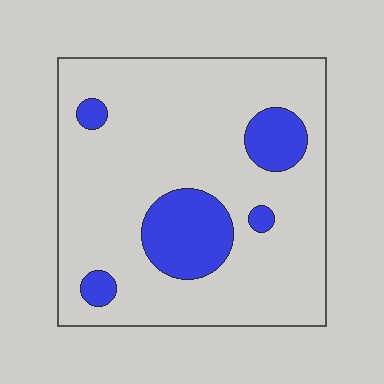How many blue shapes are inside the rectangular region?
5.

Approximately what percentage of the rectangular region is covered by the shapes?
Approximately 15%.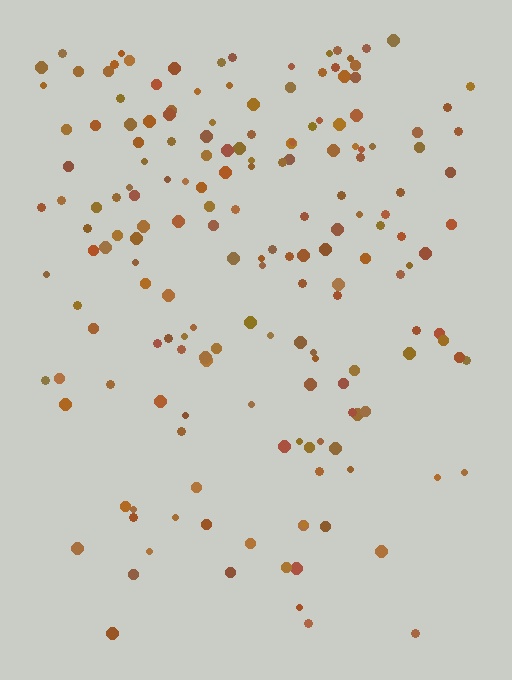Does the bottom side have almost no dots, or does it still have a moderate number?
Still a moderate number, just noticeably fewer than the top.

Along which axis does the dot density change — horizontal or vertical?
Vertical.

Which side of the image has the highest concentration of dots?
The top.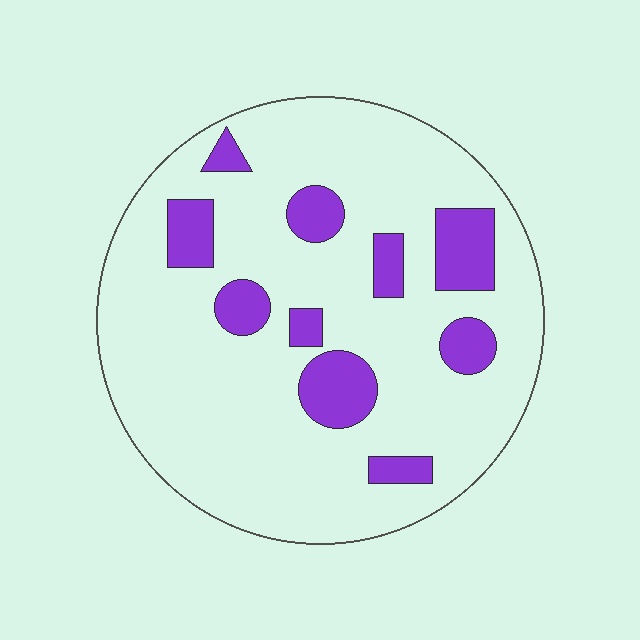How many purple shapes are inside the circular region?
10.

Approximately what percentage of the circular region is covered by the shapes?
Approximately 15%.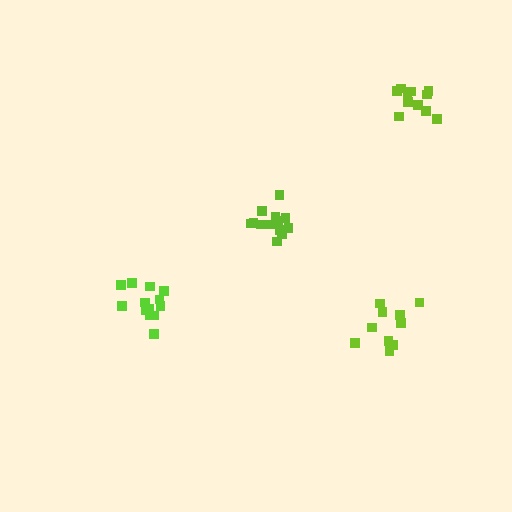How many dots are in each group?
Group 1: 14 dots, Group 2: 13 dots, Group 3: 10 dots, Group 4: 11 dots (48 total).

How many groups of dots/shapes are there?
There are 4 groups.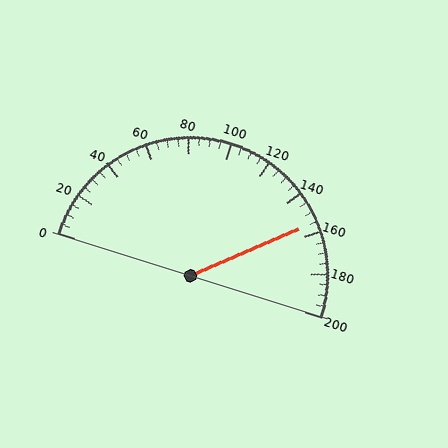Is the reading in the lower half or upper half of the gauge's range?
The reading is in the upper half of the range (0 to 200).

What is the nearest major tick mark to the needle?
The nearest major tick mark is 160.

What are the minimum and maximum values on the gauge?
The gauge ranges from 0 to 200.